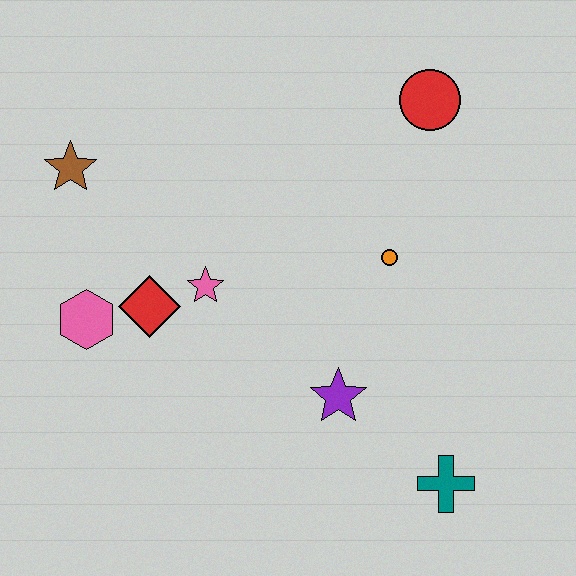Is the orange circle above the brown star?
No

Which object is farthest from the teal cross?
The brown star is farthest from the teal cross.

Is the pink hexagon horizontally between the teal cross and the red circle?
No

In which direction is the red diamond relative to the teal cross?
The red diamond is to the left of the teal cross.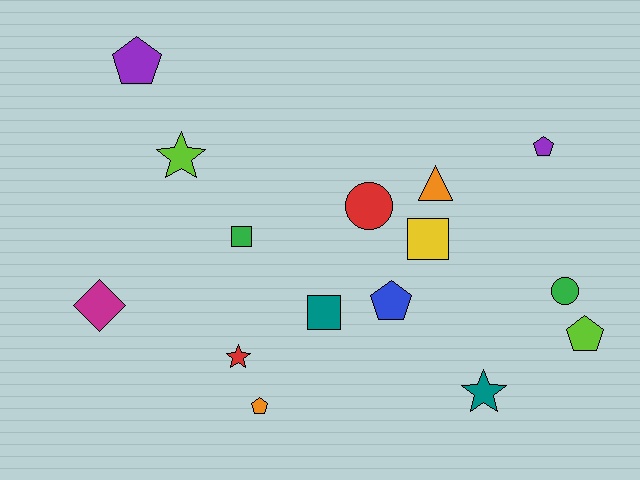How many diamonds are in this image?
There is 1 diamond.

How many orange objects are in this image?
There are 2 orange objects.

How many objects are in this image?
There are 15 objects.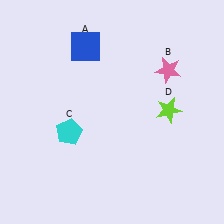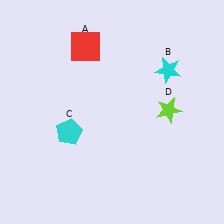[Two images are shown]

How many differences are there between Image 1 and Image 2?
There are 2 differences between the two images.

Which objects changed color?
A changed from blue to red. B changed from pink to cyan.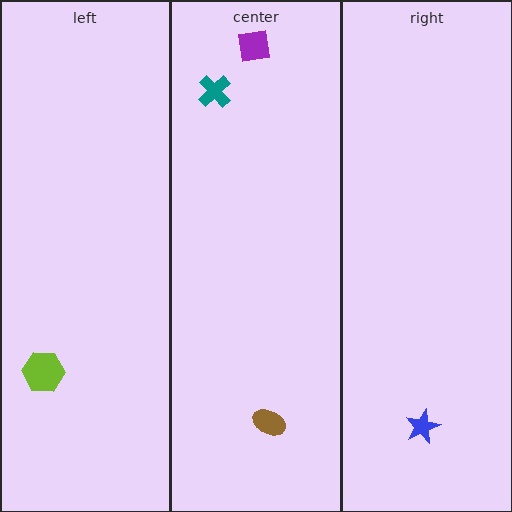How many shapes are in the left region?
1.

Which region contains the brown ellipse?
The center region.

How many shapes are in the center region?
3.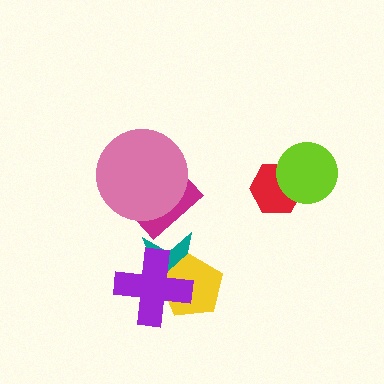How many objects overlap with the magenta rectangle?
2 objects overlap with the magenta rectangle.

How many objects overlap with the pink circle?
1 object overlaps with the pink circle.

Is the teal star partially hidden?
Yes, it is partially covered by another shape.